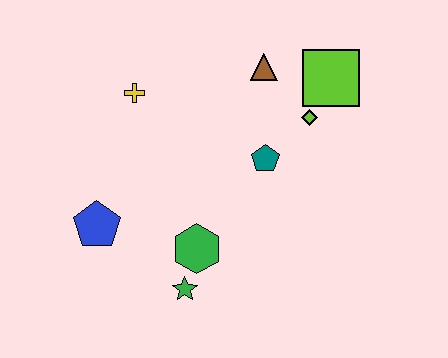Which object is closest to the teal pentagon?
The lime diamond is closest to the teal pentagon.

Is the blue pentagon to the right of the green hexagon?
No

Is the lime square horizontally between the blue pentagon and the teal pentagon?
No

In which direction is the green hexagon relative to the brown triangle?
The green hexagon is below the brown triangle.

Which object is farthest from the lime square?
The blue pentagon is farthest from the lime square.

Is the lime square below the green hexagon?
No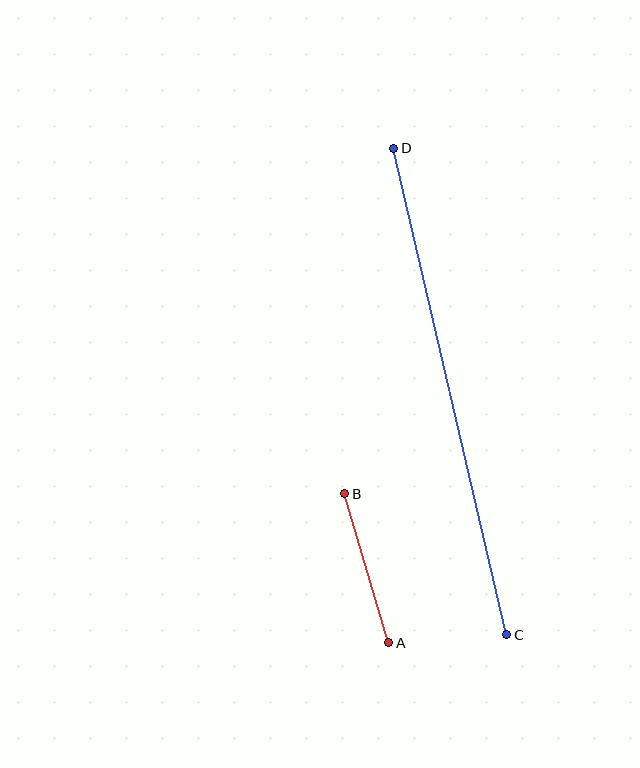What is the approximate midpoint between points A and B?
The midpoint is at approximately (367, 568) pixels.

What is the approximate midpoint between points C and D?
The midpoint is at approximately (450, 391) pixels.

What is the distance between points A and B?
The distance is approximately 155 pixels.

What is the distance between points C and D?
The distance is approximately 500 pixels.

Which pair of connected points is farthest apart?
Points C and D are farthest apart.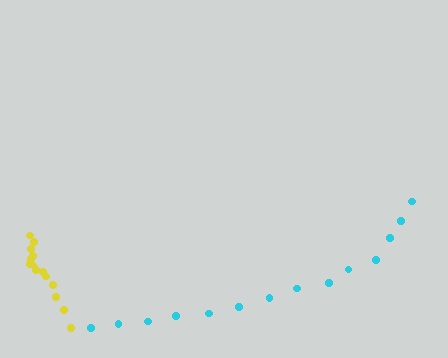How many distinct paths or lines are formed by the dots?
There are 2 distinct paths.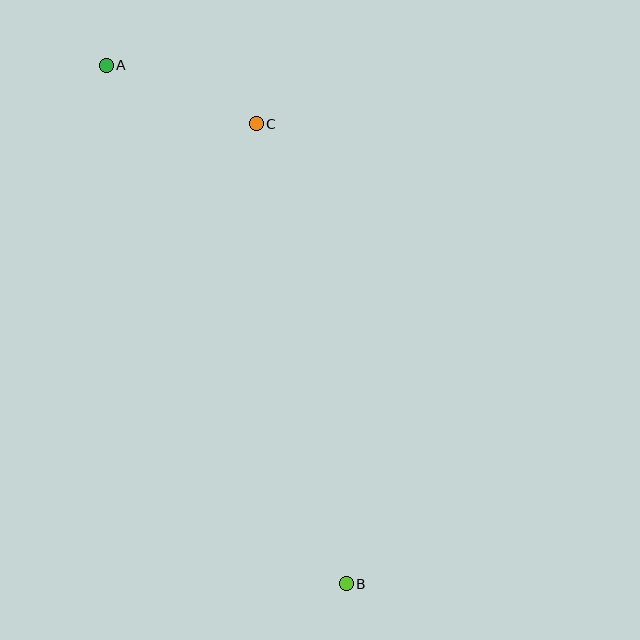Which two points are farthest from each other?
Points A and B are farthest from each other.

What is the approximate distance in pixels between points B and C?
The distance between B and C is approximately 469 pixels.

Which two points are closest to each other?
Points A and C are closest to each other.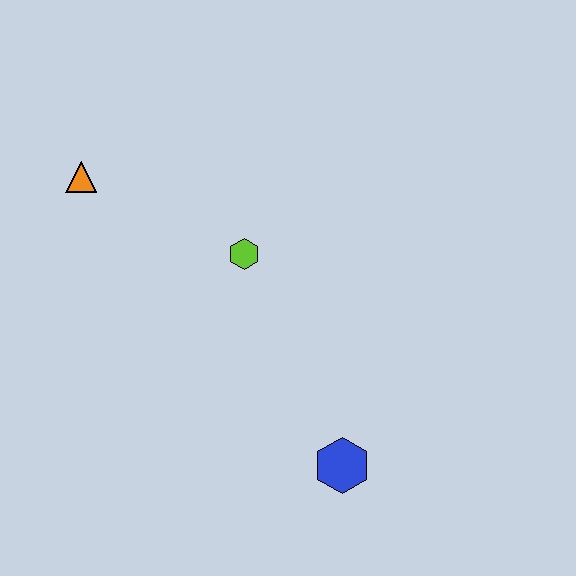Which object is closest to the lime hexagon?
The orange triangle is closest to the lime hexagon.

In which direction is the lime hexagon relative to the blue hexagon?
The lime hexagon is above the blue hexagon.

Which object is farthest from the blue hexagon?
The orange triangle is farthest from the blue hexagon.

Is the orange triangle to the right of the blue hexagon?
No